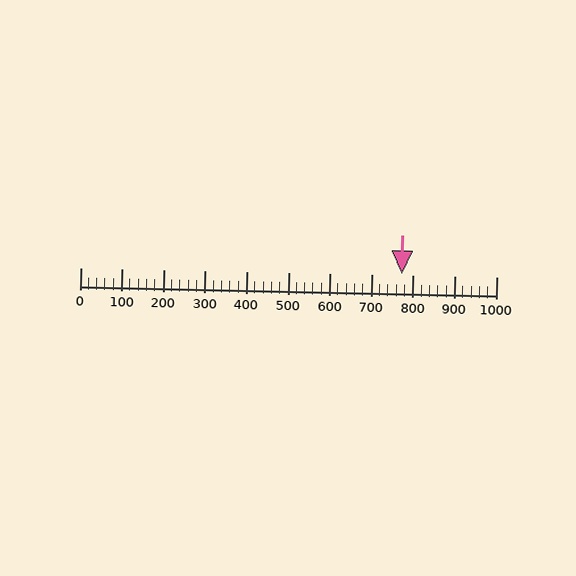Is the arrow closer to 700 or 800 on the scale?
The arrow is closer to 800.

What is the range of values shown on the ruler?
The ruler shows values from 0 to 1000.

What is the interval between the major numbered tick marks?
The major tick marks are spaced 100 units apart.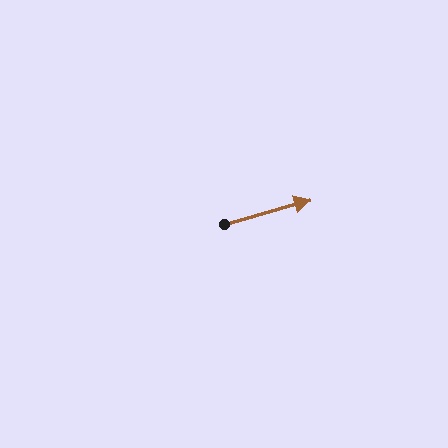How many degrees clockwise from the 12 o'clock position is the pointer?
Approximately 74 degrees.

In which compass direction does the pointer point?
East.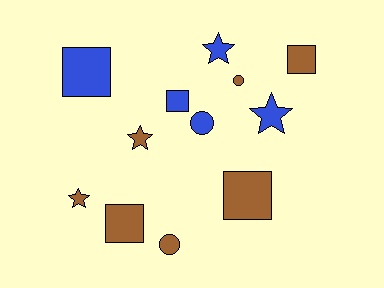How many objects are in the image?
There are 12 objects.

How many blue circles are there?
There is 1 blue circle.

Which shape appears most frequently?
Square, with 5 objects.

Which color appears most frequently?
Brown, with 7 objects.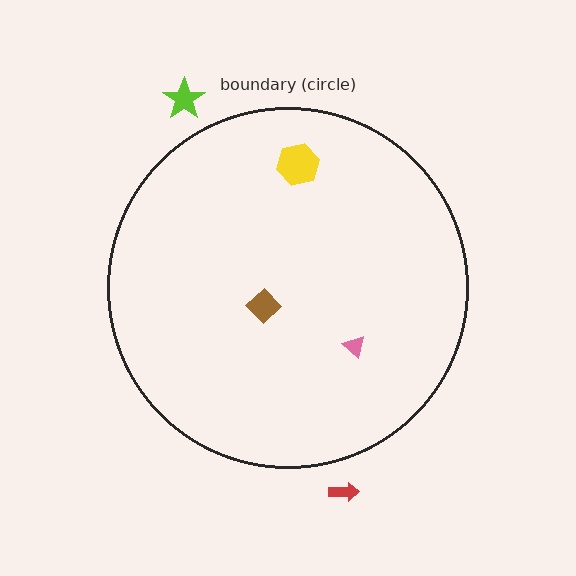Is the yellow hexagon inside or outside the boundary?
Inside.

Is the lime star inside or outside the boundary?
Outside.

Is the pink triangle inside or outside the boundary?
Inside.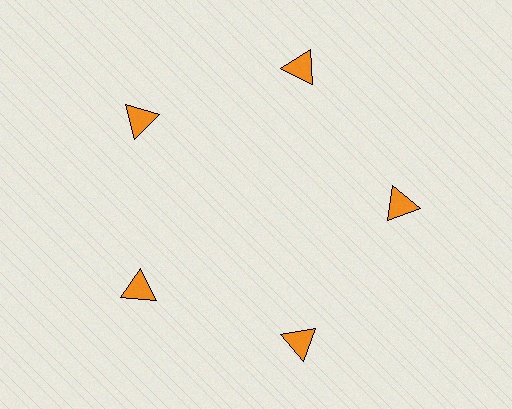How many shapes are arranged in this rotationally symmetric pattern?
There are 5 shapes, arranged in 5 groups of 1.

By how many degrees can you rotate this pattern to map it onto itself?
The pattern maps onto itself every 72 degrees of rotation.